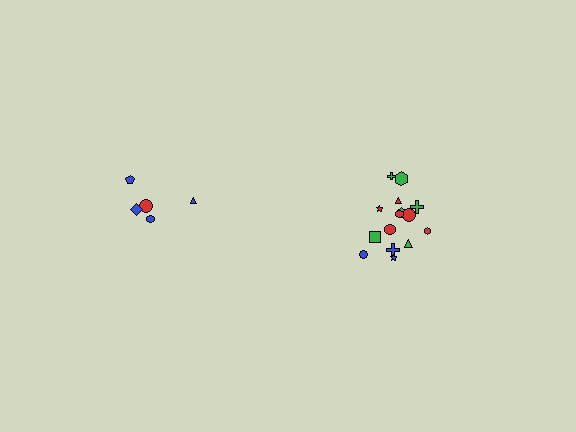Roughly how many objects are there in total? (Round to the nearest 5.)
Roughly 20 objects in total.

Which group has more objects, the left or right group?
The right group.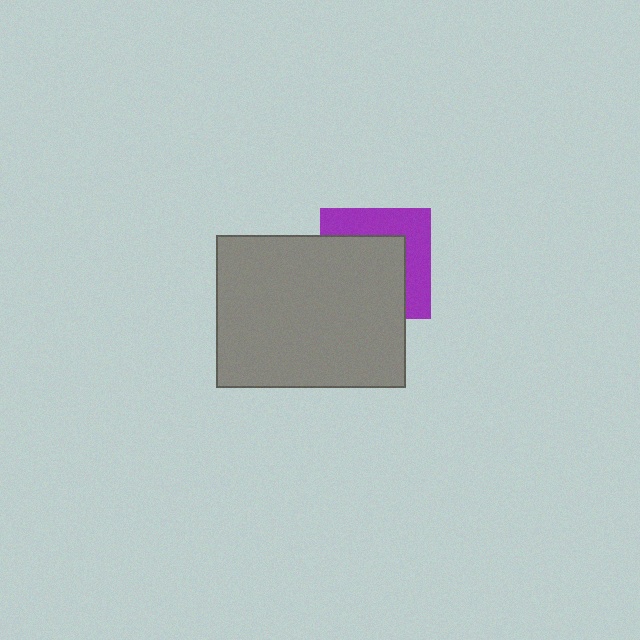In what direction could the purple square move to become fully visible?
The purple square could move toward the upper-right. That would shift it out from behind the gray rectangle entirely.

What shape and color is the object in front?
The object in front is a gray rectangle.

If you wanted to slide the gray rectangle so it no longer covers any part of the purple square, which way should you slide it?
Slide it toward the lower-left — that is the most direct way to separate the two shapes.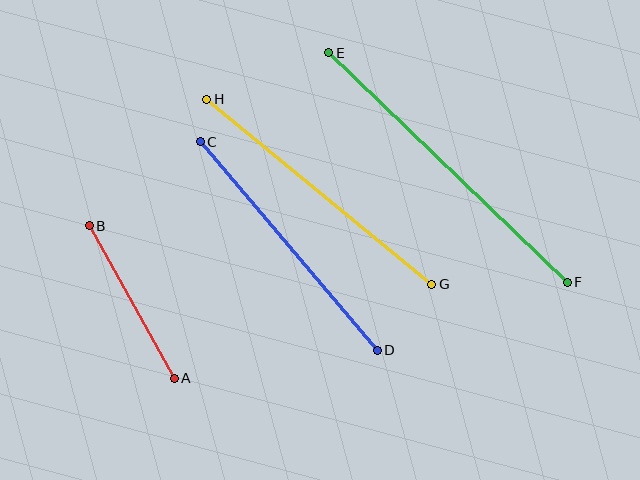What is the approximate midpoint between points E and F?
The midpoint is at approximately (448, 167) pixels.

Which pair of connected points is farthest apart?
Points E and F are farthest apart.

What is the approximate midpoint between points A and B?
The midpoint is at approximately (132, 302) pixels.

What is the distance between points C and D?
The distance is approximately 274 pixels.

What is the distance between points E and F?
The distance is approximately 331 pixels.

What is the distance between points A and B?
The distance is approximately 175 pixels.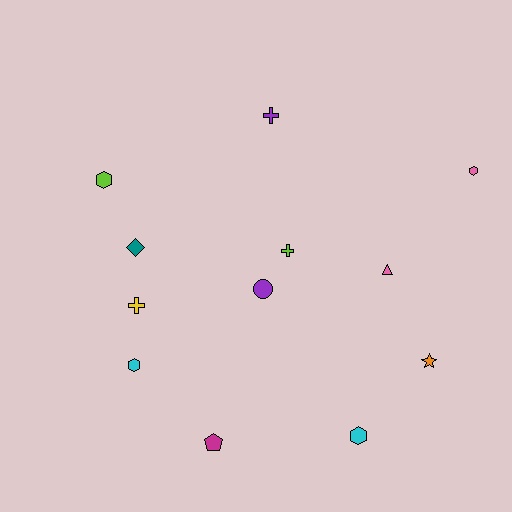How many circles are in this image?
There is 1 circle.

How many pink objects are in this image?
There are 2 pink objects.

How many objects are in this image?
There are 12 objects.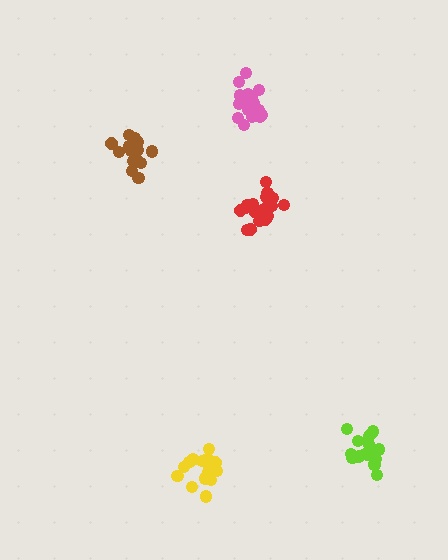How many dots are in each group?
Group 1: 19 dots, Group 2: 16 dots, Group 3: 15 dots, Group 4: 17 dots, Group 5: 20 dots (87 total).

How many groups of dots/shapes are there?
There are 5 groups.